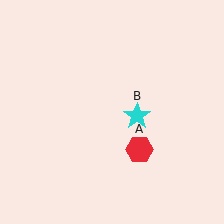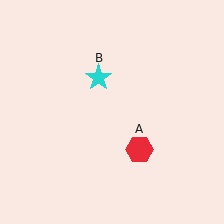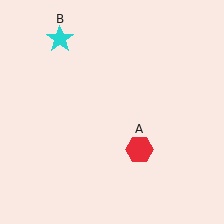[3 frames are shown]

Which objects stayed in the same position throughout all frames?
Red hexagon (object A) remained stationary.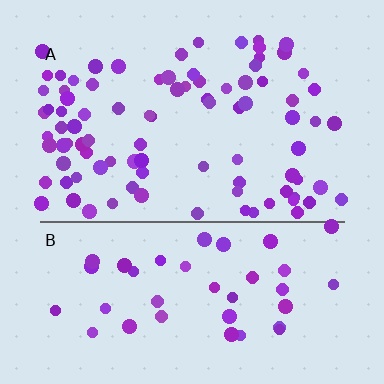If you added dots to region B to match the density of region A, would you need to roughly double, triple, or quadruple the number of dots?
Approximately double.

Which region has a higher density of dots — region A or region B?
A (the top).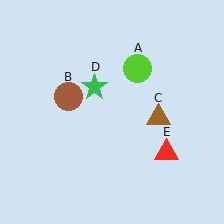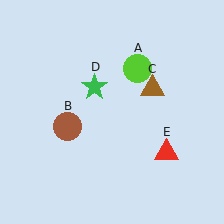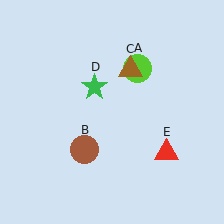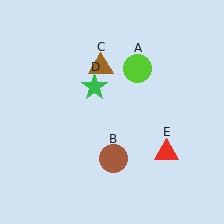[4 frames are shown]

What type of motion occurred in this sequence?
The brown circle (object B), brown triangle (object C) rotated counterclockwise around the center of the scene.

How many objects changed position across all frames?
2 objects changed position: brown circle (object B), brown triangle (object C).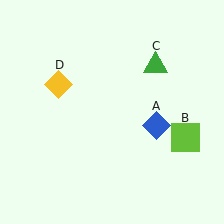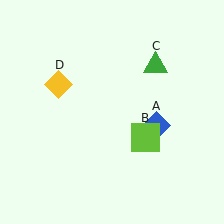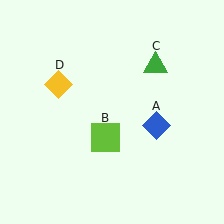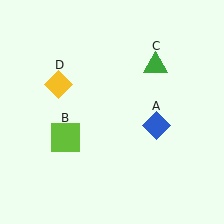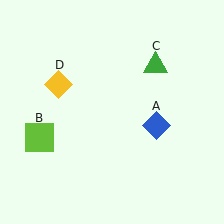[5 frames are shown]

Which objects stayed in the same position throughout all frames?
Blue diamond (object A) and green triangle (object C) and yellow diamond (object D) remained stationary.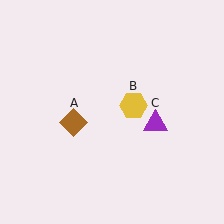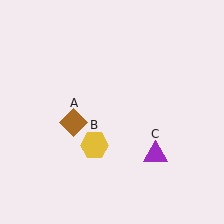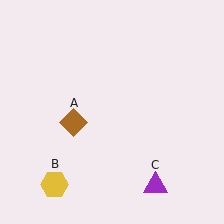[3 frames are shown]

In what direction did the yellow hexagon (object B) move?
The yellow hexagon (object B) moved down and to the left.